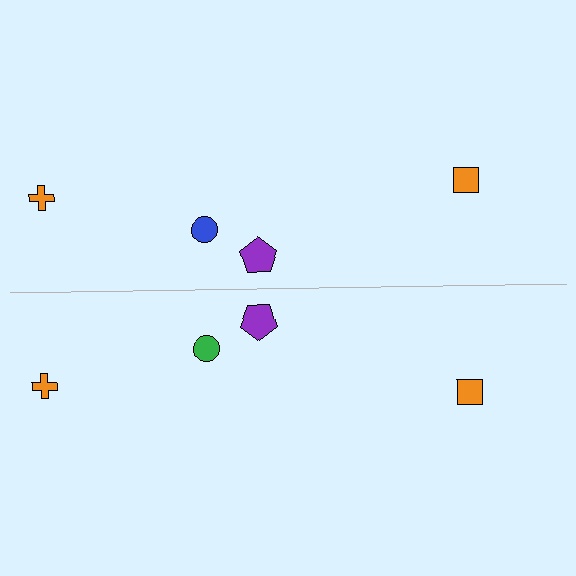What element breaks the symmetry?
The green circle on the bottom side breaks the symmetry — its mirror counterpart is blue.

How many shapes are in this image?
There are 8 shapes in this image.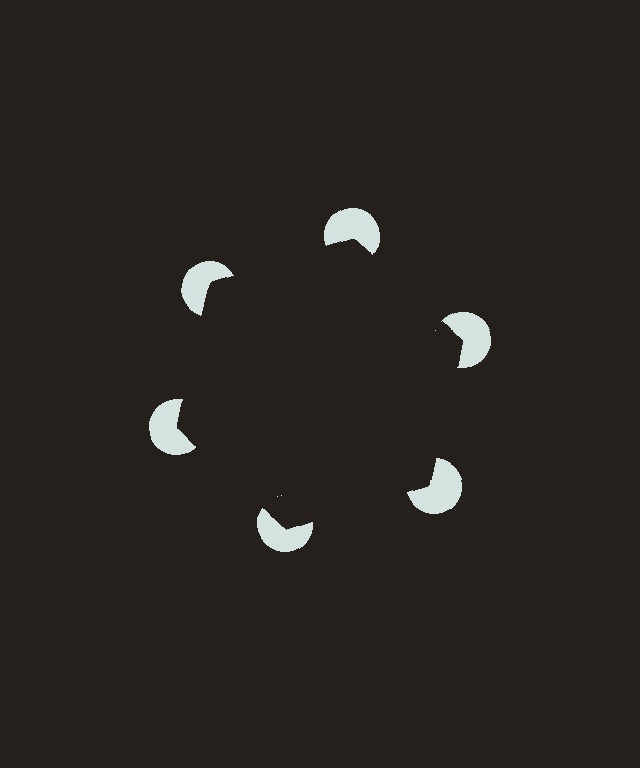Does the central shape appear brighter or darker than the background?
It typically appears slightly darker than the background, even though no actual brightness change is drawn.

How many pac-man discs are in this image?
There are 6 — one at each vertex of the illusory hexagon.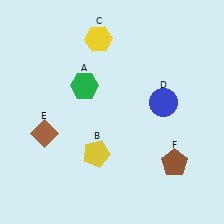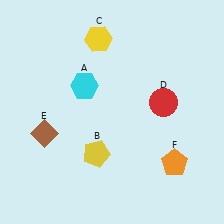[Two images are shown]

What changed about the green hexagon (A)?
In Image 1, A is green. In Image 2, it changed to cyan.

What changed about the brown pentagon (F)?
In Image 1, F is brown. In Image 2, it changed to orange.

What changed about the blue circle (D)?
In Image 1, D is blue. In Image 2, it changed to red.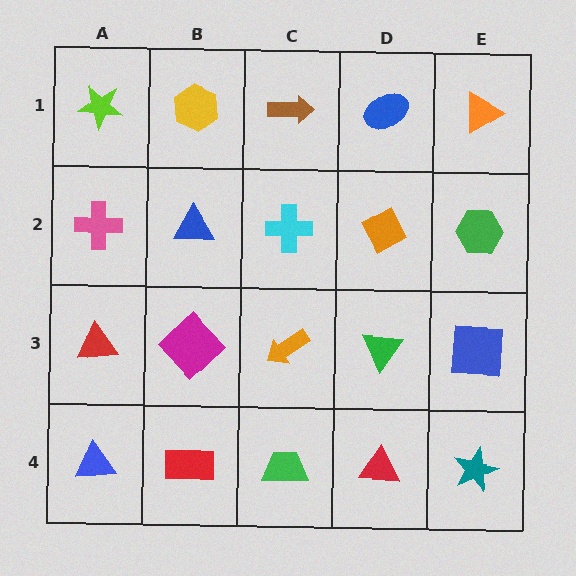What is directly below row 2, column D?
A green triangle.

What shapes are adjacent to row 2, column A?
A lime star (row 1, column A), a red triangle (row 3, column A), a blue triangle (row 2, column B).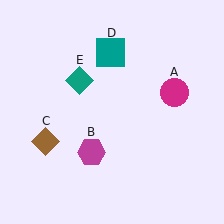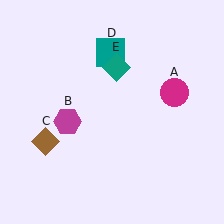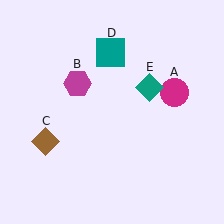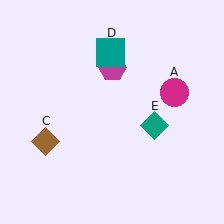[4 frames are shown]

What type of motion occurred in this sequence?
The magenta hexagon (object B), teal diamond (object E) rotated clockwise around the center of the scene.